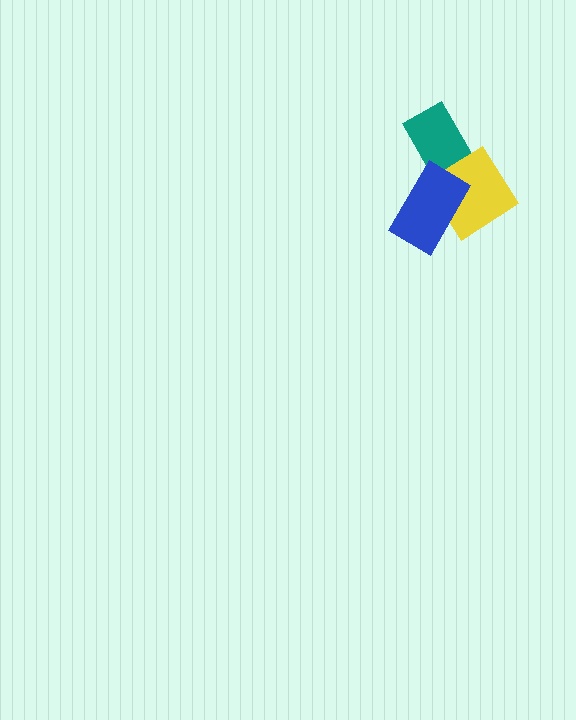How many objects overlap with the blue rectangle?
2 objects overlap with the blue rectangle.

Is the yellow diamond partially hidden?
Yes, it is partially covered by another shape.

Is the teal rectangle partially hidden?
Yes, it is partially covered by another shape.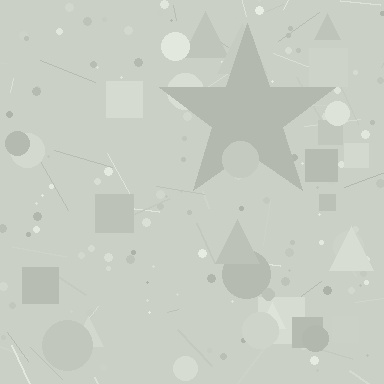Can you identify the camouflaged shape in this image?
The camouflaged shape is a star.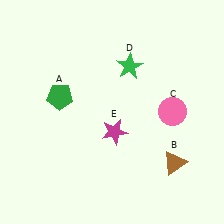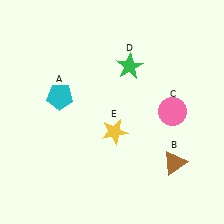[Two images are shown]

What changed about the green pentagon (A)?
In Image 1, A is green. In Image 2, it changed to cyan.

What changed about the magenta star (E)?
In Image 1, E is magenta. In Image 2, it changed to yellow.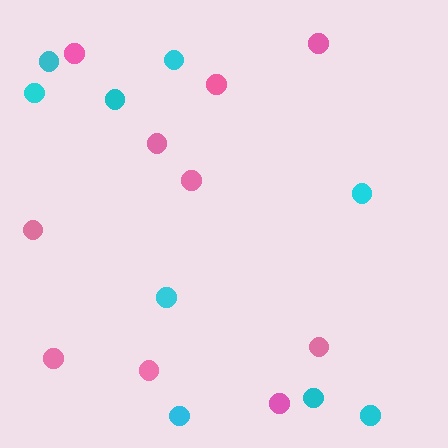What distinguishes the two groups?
There are 2 groups: one group of pink circles (10) and one group of cyan circles (9).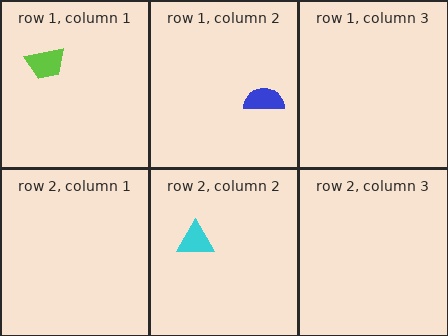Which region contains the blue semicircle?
The row 1, column 2 region.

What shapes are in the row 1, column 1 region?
The lime trapezoid.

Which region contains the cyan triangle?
The row 2, column 2 region.